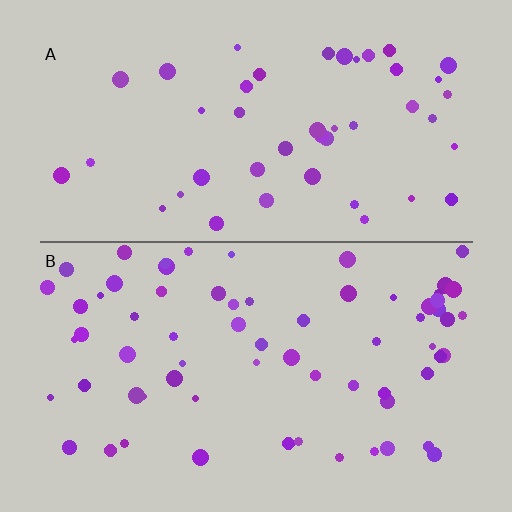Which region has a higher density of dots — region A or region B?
B (the bottom).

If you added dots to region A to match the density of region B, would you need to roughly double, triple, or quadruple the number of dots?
Approximately double.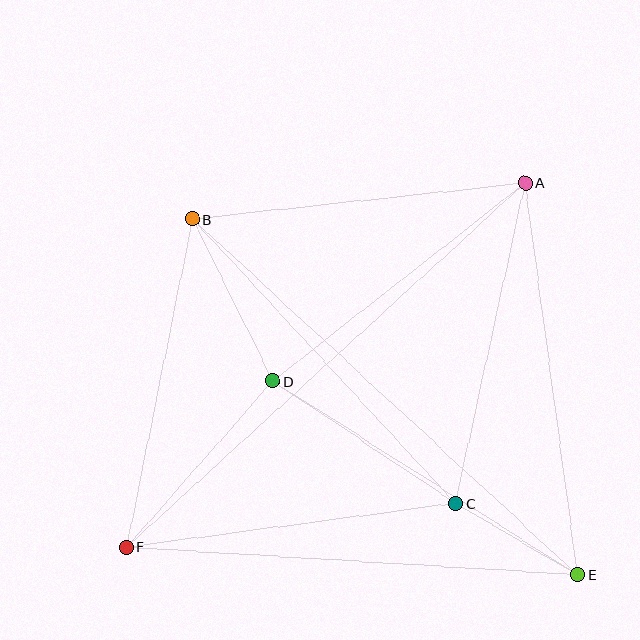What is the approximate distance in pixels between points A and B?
The distance between A and B is approximately 335 pixels.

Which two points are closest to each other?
Points C and E are closest to each other.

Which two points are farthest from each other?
Points A and F are farthest from each other.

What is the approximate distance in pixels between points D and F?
The distance between D and F is approximately 221 pixels.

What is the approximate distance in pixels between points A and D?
The distance between A and D is approximately 321 pixels.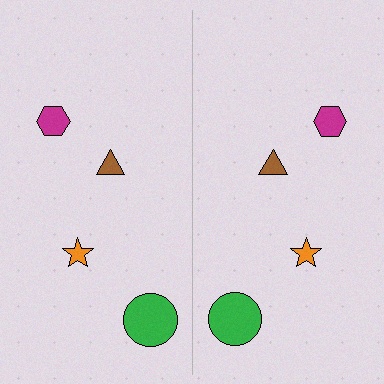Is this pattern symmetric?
Yes, this pattern has bilateral (reflection) symmetry.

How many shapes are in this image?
There are 8 shapes in this image.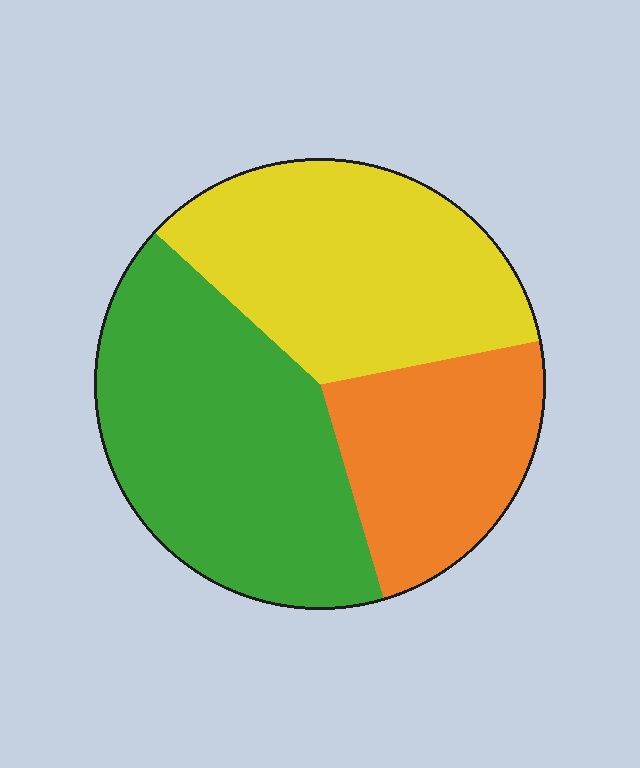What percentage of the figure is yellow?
Yellow takes up about one third (1/3) of the figure.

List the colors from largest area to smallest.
From largest to smallest: green, yellow, orange.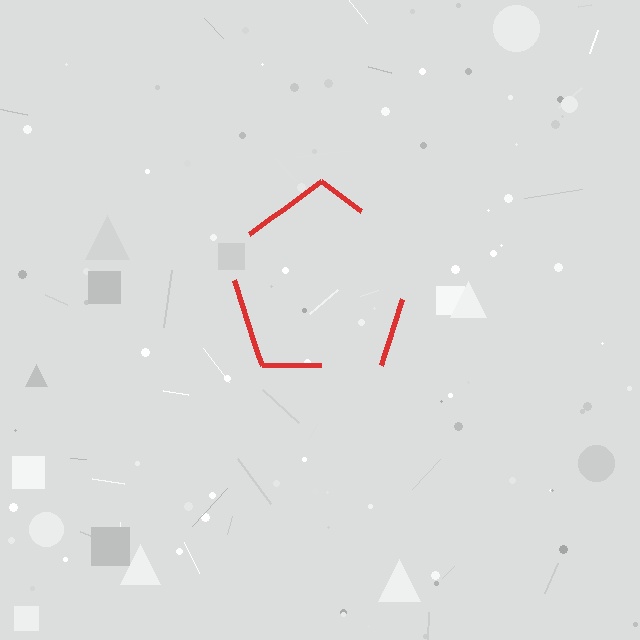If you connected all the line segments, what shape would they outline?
They would outline a pentagon.